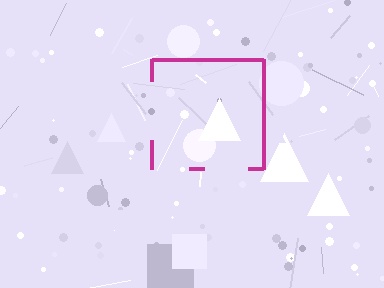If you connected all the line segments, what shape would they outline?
They would outline a square.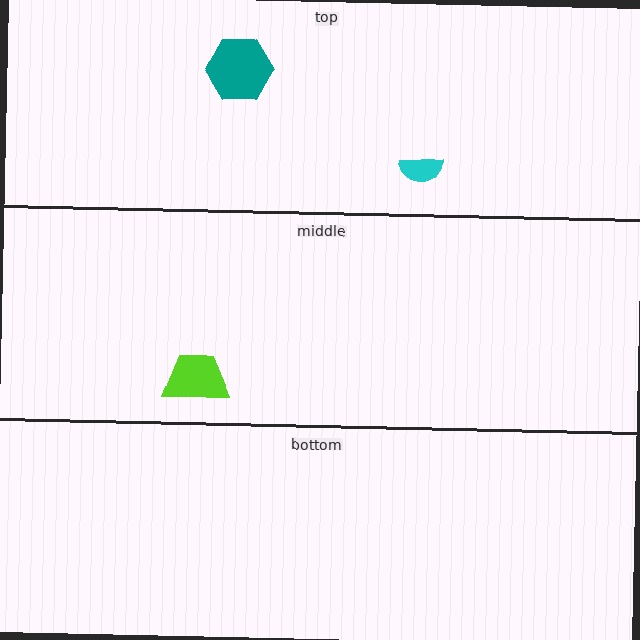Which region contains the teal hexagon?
The top region.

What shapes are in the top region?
The teal hexagon, the cyan semicircle.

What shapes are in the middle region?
The lime trapezoid.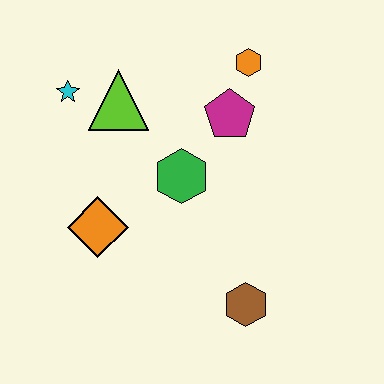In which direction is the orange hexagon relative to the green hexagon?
The orange hexagon is above the green hexagon.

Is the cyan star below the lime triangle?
No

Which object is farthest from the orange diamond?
The orange hexagon is farthest from the orange diamond.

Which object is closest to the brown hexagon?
The green hexagon is closest to the brown hexagon.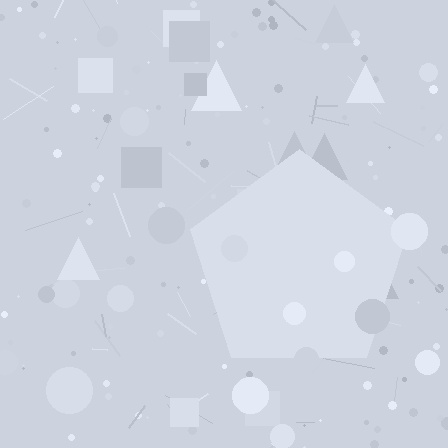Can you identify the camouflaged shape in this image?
The camouflaged shape is a pentagon.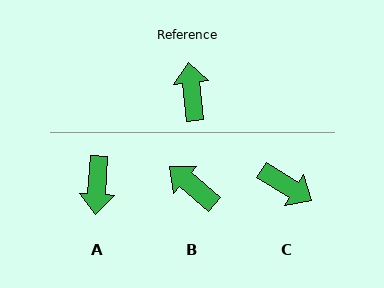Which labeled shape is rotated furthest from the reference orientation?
A, about 170 degrees away.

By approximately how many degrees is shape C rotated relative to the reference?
Approximately 128 degrees clockwise.